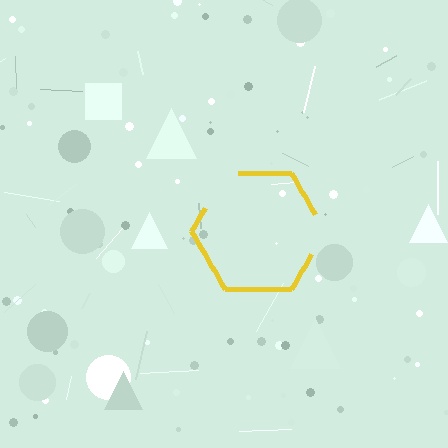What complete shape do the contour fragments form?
The contour fragments form a hexagon.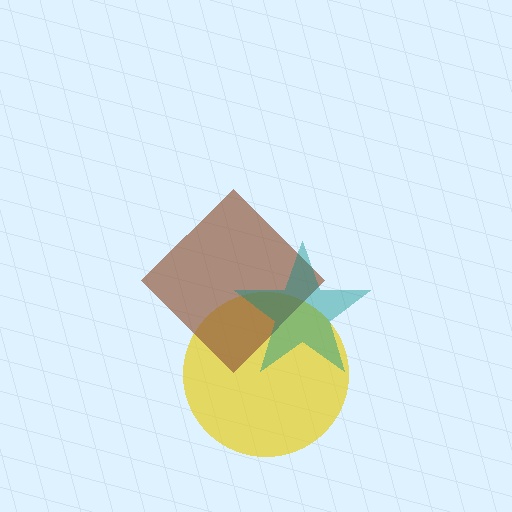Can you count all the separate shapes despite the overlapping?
Yes, there are 3 separate shapes.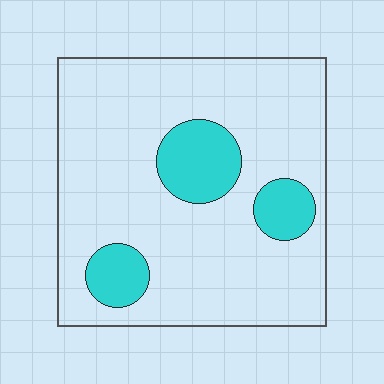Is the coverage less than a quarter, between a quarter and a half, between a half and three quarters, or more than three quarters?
Less than a quarter.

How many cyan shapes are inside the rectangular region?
3.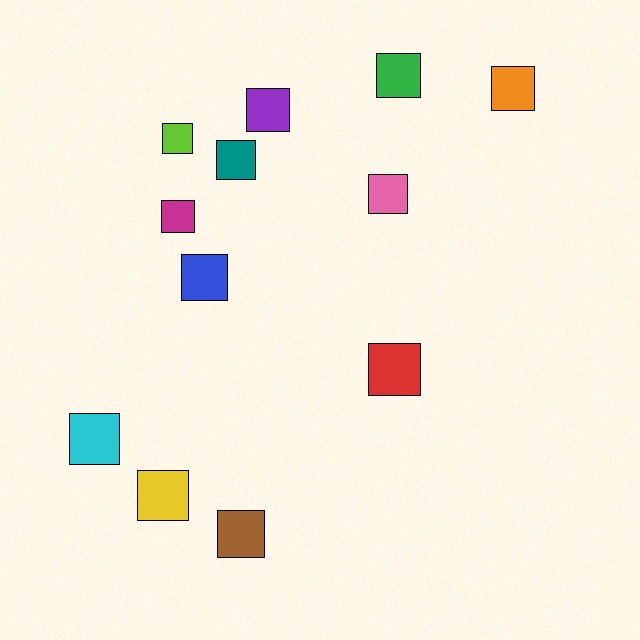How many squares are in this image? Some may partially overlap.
There are 12 squares.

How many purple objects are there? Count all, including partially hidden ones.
There is 1 purple object.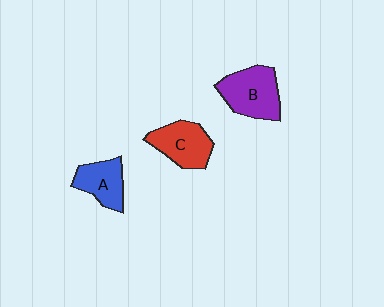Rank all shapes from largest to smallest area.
From largest to smallest: B (purple), C (red), A (blue).